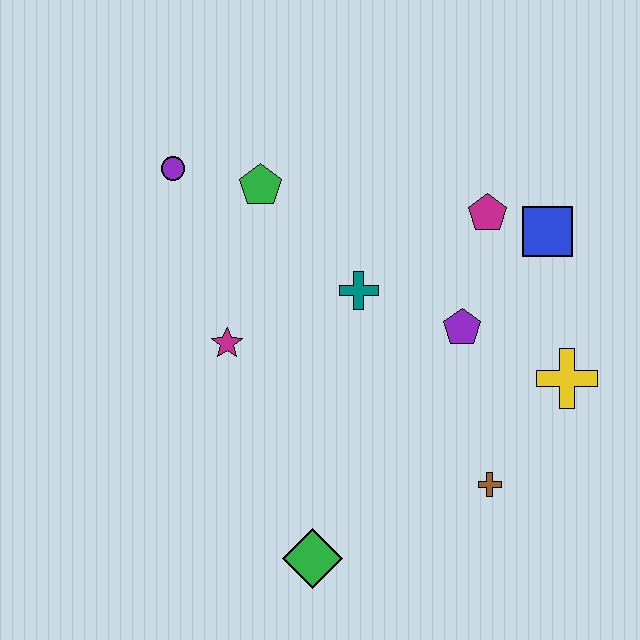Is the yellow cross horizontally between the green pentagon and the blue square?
No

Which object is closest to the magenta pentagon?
The blue square is closest to the magenta pentagon.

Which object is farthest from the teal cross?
The green diamond is farthest from the teal cross.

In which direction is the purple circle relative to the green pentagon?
The purple circle is to the left of the green pentagon.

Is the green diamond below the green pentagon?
Yes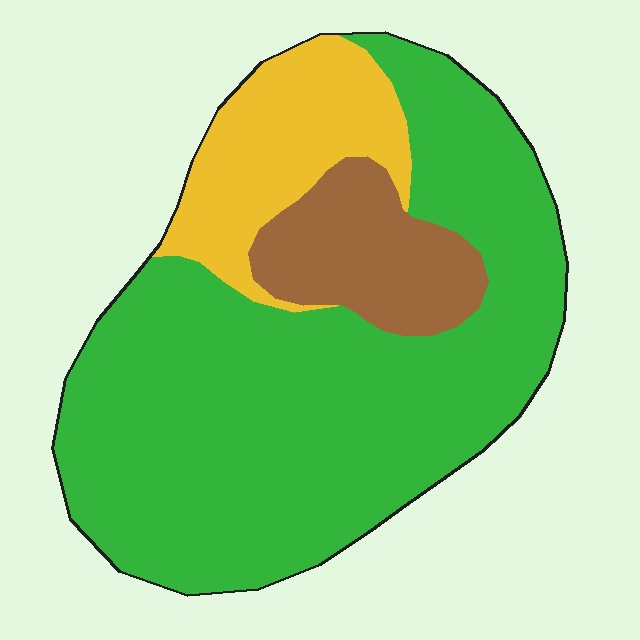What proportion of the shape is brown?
Brown covers roughly 15% of the shape.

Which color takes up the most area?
Green, at roughly 70%.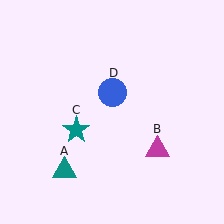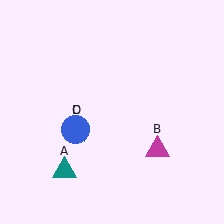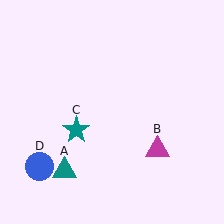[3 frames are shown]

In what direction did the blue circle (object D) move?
The blue circle (object D) moved down and to the left.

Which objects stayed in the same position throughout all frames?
Teal triangle (object A) and magenta triangle (object B) and teal star (object C) remained stationary.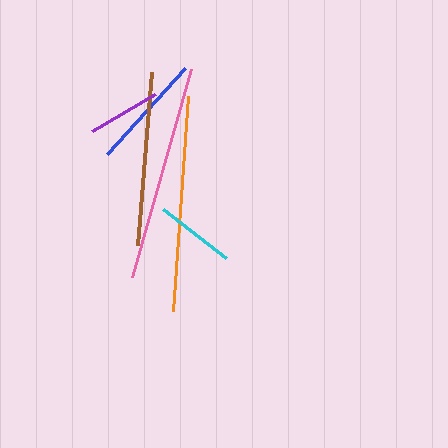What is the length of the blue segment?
The blue segment is approximately 116 pixels long.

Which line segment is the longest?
The pink line is the longest at approximately 216 pixels.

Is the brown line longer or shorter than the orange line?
The orange line is longer than the brown line.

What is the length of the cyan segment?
The cyan segment is approximately 80 pixels long.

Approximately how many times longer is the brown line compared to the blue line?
The brown line is approximately 1.5 times the length of the blue line.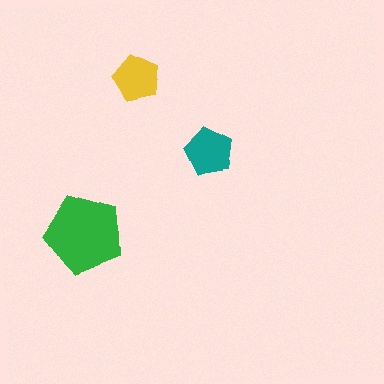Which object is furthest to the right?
The teal pentagon is rightmost.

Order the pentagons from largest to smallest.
the green one, the teal one, the yellow one.